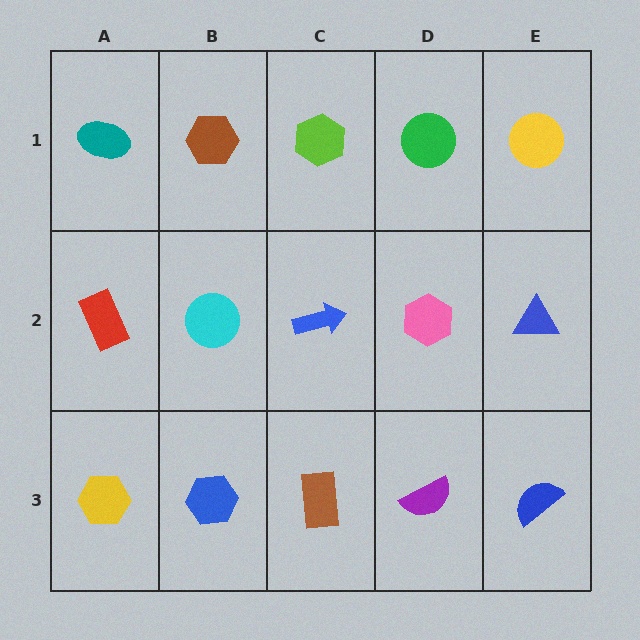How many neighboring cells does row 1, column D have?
3.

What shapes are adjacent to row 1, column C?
A blue arrow (row 2, column C), a brown hexagon (row 1, column B), a green circle (row 1, column D).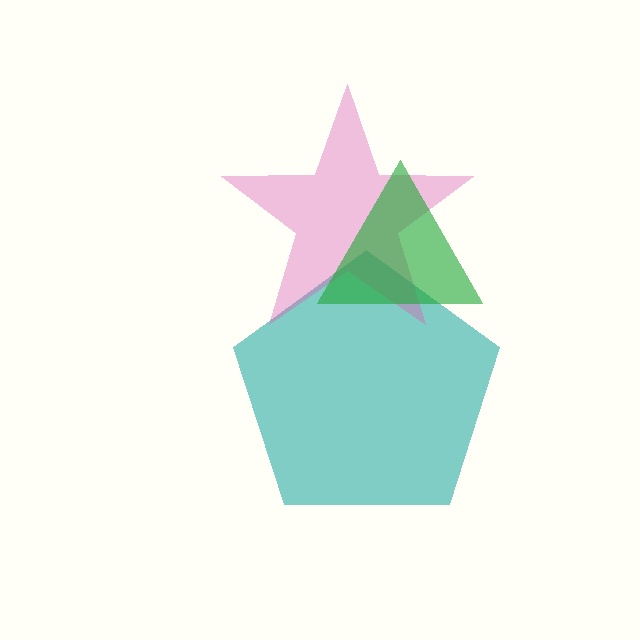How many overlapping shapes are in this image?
There are 3 overlapping shapes in the image.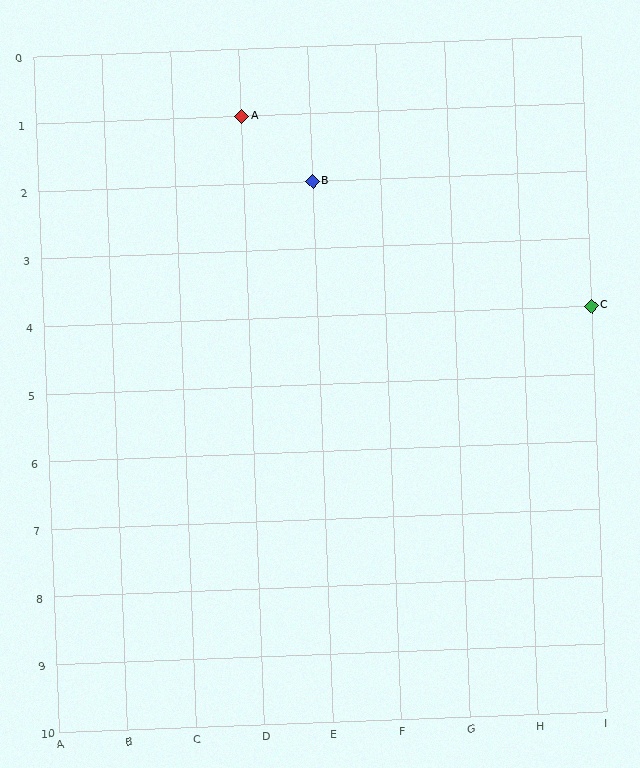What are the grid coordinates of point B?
Point B is at grid coordinates (E, 2).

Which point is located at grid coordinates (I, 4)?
Point C is at (I, 4).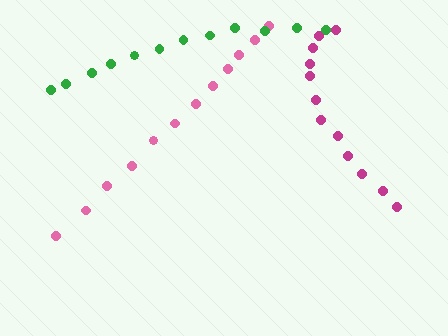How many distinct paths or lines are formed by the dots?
There are 3 distinct paths.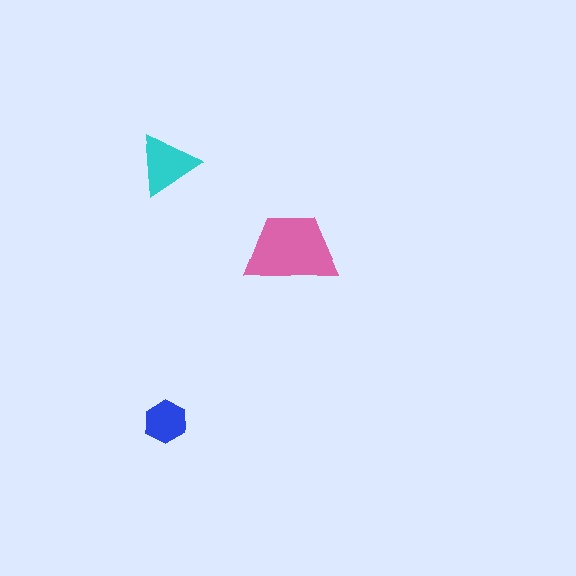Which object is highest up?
The cyan triangle is topmost.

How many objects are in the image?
There are 3 objects in the image.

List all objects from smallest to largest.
The blue hexagon, the cyan triangle, the pink trapezoid.